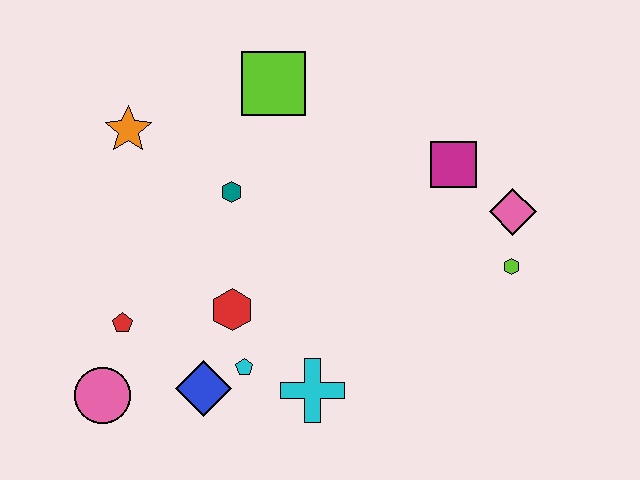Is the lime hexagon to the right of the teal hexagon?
Yes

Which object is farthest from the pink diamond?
The pink circle is farthest from the pink diamond.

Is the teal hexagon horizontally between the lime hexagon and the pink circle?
Yes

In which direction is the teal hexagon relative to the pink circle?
The teal hexagon is above the pink circle.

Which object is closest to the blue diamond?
The cyan pentagon is closest to the blue diamond.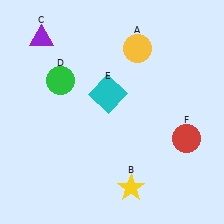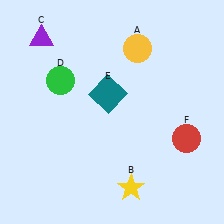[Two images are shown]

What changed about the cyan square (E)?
In Image 1, E is cyan. In Image 2, it changed to teal.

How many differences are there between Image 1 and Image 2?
There is 1 difference between the two images.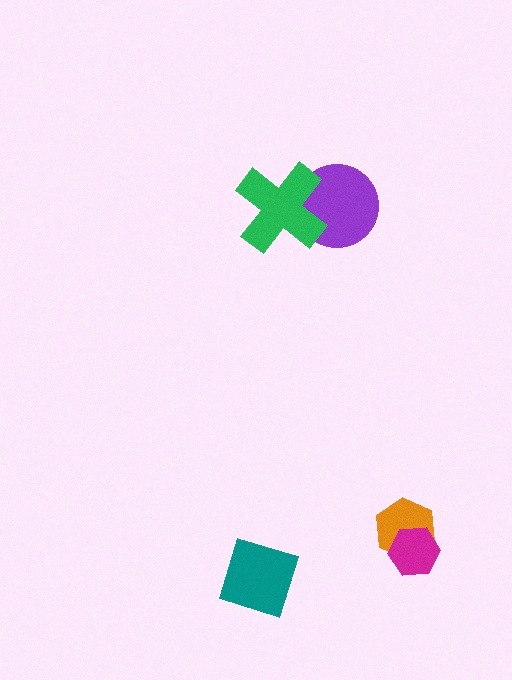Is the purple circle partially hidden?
Yes, it is partially covered by another shape.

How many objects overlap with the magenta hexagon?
1 object overlaps with the magenta hexagon.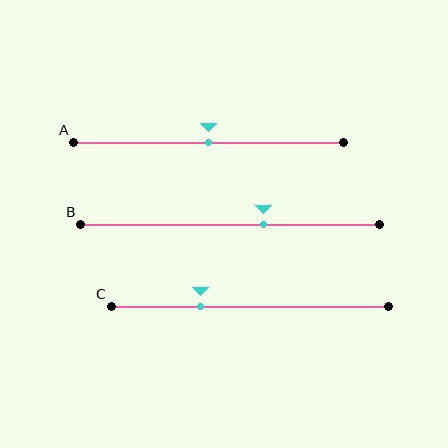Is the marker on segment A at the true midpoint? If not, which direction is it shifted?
Yes, the marker on segment A is at the true midpoint.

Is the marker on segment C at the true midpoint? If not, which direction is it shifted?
No, the marker on segment C is shifted to the left by about 18% of the segment length.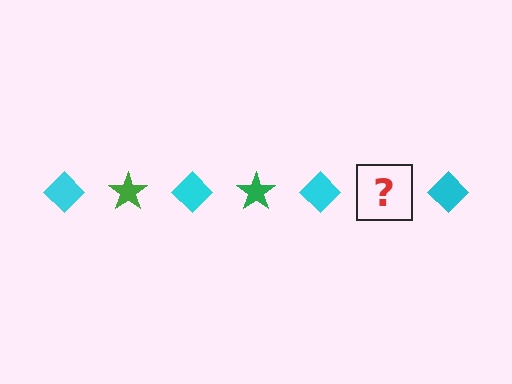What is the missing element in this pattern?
The missing element is a green star.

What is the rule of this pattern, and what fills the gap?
The rule is that the pattern alternates between cyan diamond and green star. The gap should be filled with a green star.